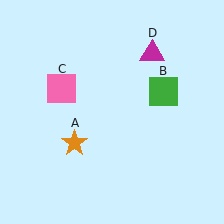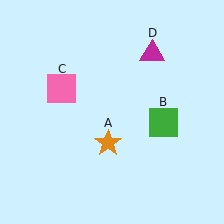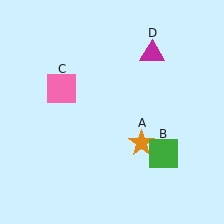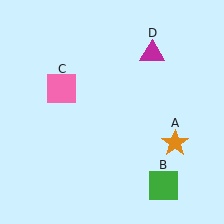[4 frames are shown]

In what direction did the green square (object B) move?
The green square (object B) moved down.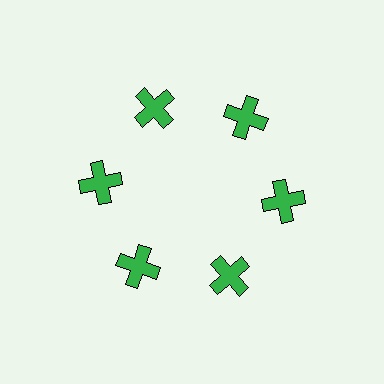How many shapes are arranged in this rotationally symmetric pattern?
There are 6 shapes, arranged in 6 groups of 1.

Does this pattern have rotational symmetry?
Yes, this pattern has 6-fold rotational symmetry. It looks the same after rotating 60 degrees around the center.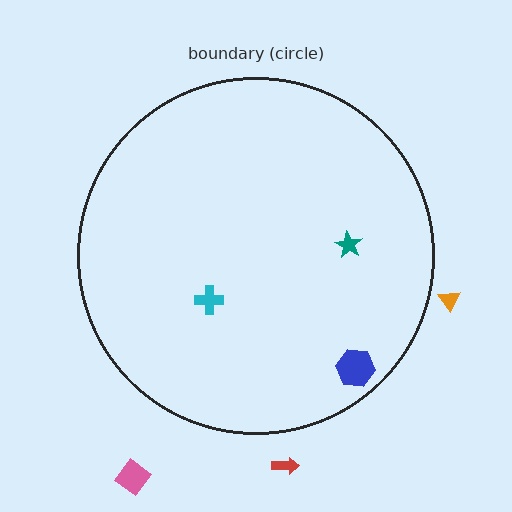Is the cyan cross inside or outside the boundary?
Inside.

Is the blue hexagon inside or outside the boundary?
Inside.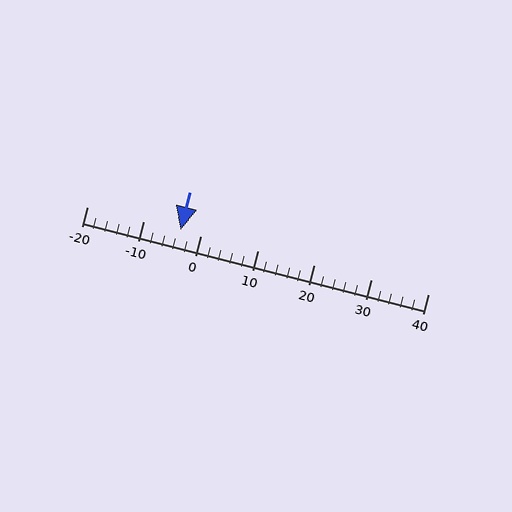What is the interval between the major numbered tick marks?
The major tick marks are spaced 10 units apart.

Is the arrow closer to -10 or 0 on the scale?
The arrow is closer to 0.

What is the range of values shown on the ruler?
The ruler shows values from -20 to 40.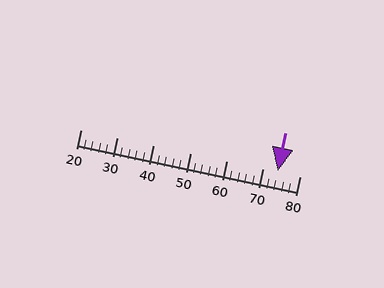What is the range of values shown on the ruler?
The ruler shows values from 20 to 80.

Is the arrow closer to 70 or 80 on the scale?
The arrow is closer to 70.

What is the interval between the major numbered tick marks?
The major tick marks are spaced 10 units apart.